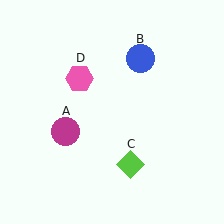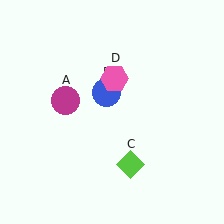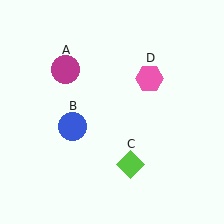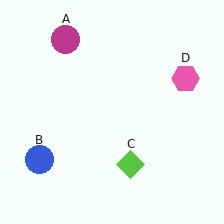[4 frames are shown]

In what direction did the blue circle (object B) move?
The blue circle (object B) moved down and to the left.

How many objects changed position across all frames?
3 objects changed position: magenta circle (object A), blue circle (object B), pink hexagon (object D).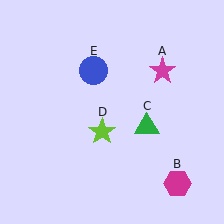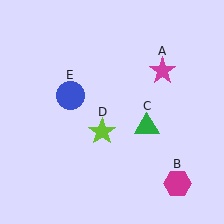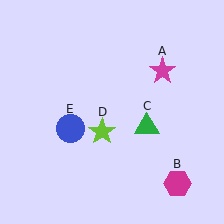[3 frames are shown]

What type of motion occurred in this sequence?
The blue circle (object E) rotated counterclockwise around the center of the scene.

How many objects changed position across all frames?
1 object changed position: blue circle (object E).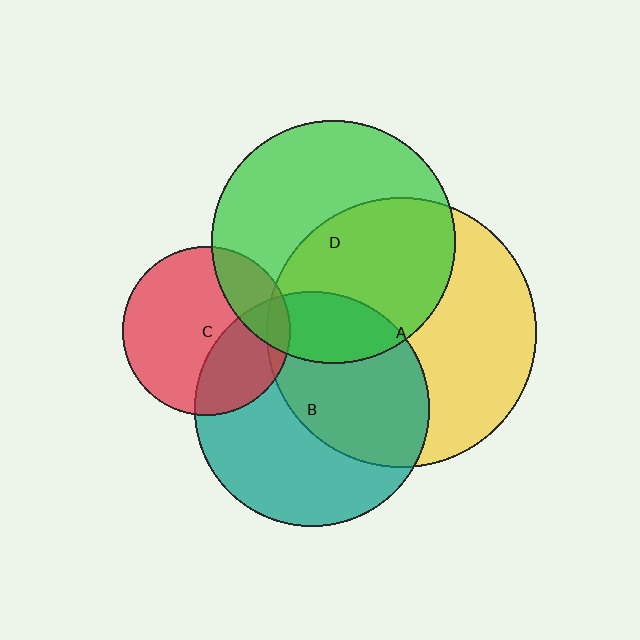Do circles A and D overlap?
Yes.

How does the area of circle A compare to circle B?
Approximately 1.3 times.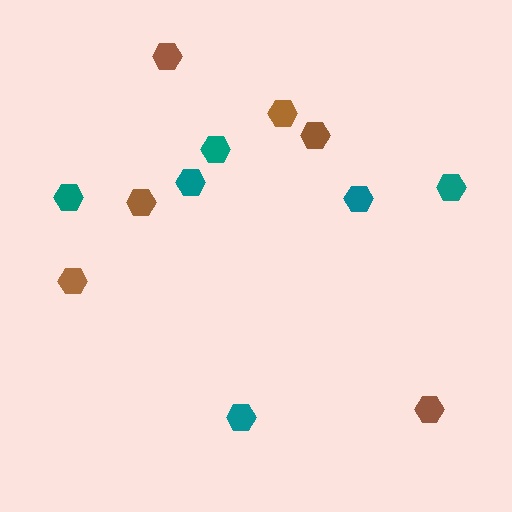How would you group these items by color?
There are 2 groups: one group of brown hexagons (6) and one group of teal hexagons (6).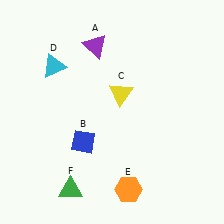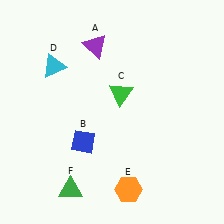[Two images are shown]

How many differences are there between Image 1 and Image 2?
There is 1 difference between the two images.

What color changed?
The triangle (C) changed from yellow in Image 1 to green in Image 2.